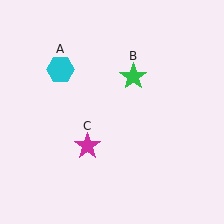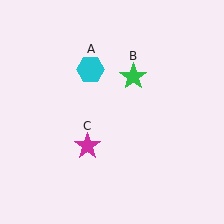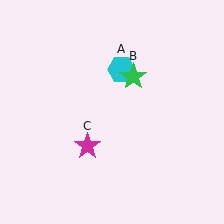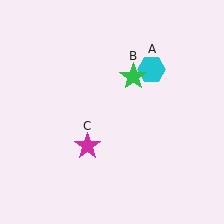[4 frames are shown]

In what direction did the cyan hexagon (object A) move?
The cyan hexagon (object A) moved right.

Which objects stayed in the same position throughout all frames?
Green star (object B) and magenta star (object C) remained stationary.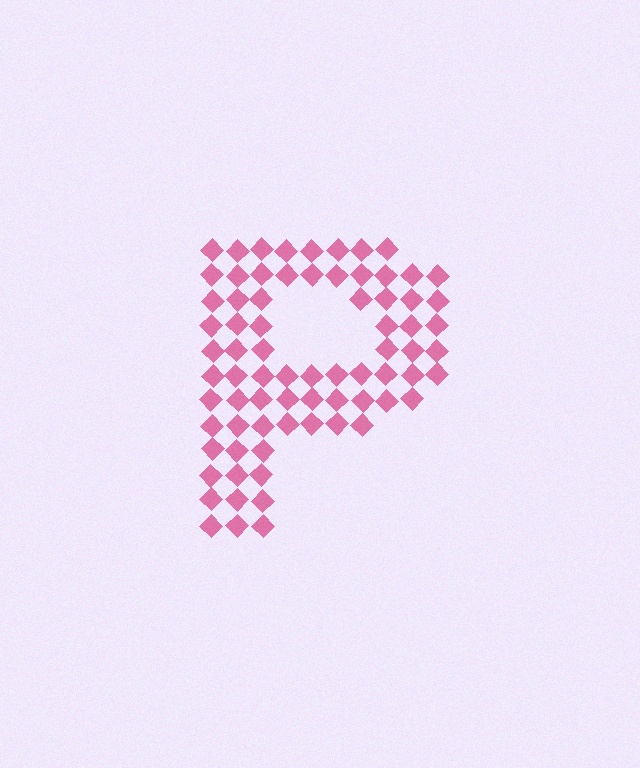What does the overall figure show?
The overall figure shows the letter P.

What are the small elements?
The small elements are diamonds.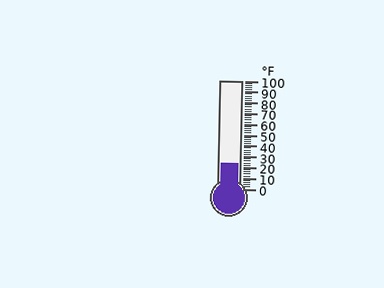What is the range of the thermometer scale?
The thermometer scale ranges from 0°F to 100°F.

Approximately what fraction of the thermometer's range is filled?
The thermometer is filled to approximately 25% of its range.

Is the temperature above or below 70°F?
The temperature is below 70°F.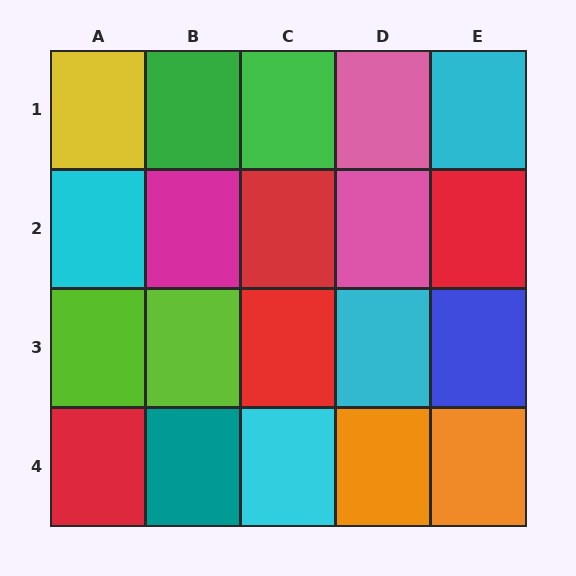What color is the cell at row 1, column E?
Cyan.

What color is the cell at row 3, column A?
Lime.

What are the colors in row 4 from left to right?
Red, teal, cyan, orange, orange.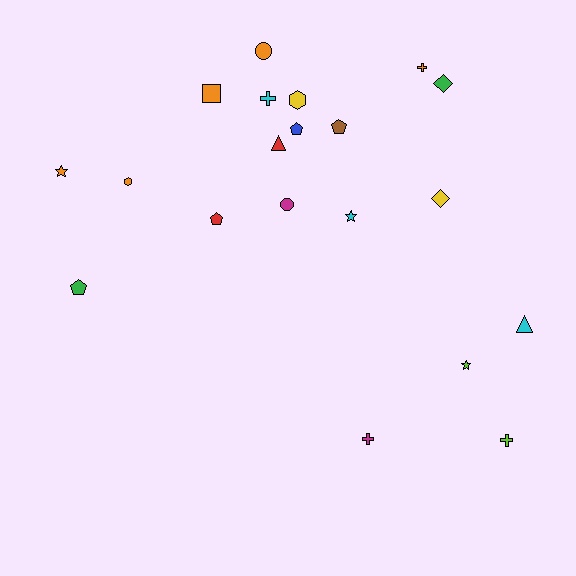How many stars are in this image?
There are 3 stars.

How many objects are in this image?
There are 20 objects.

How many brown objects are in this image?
There is 1 brown object.